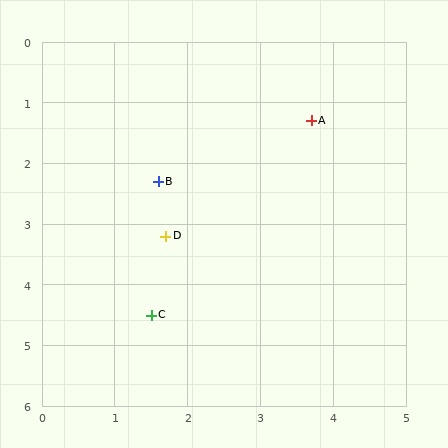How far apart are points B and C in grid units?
Points B and C are about 2.2 grid units apart.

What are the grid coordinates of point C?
Point C is at approximately (1.5, 4.5).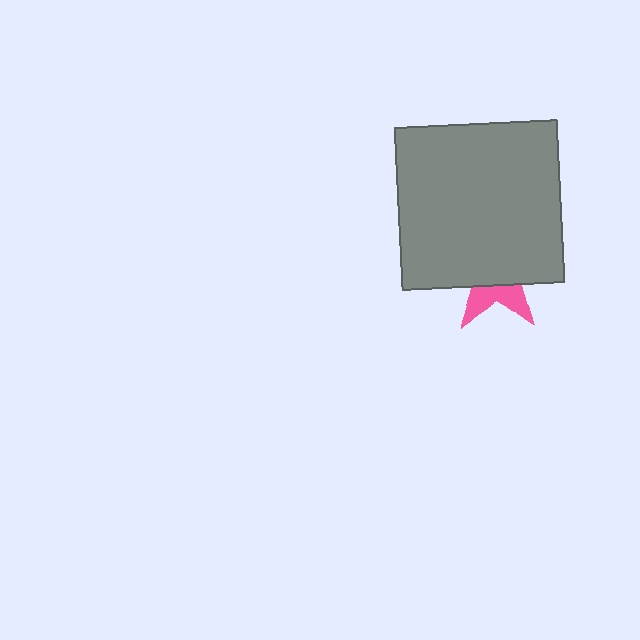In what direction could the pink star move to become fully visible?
The pink star could move down. That would shift it out from behind the gray square entirely.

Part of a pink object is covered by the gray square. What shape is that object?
It is a star.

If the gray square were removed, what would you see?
You would see the complete pink star.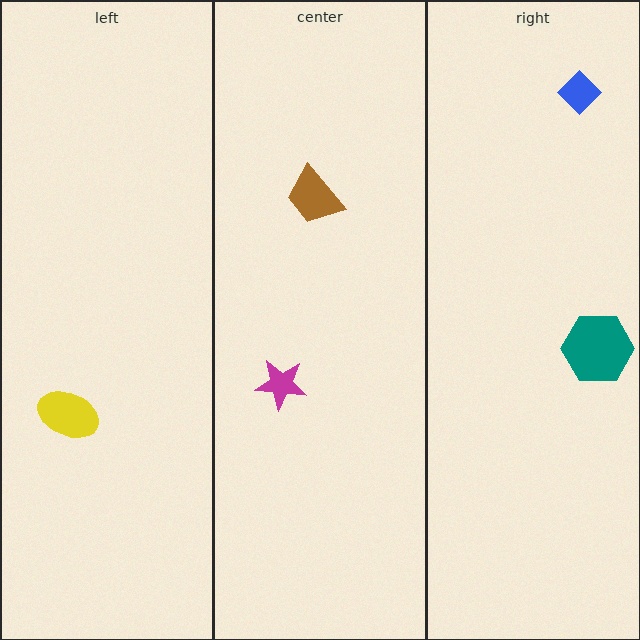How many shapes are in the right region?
2.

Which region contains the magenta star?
The center region.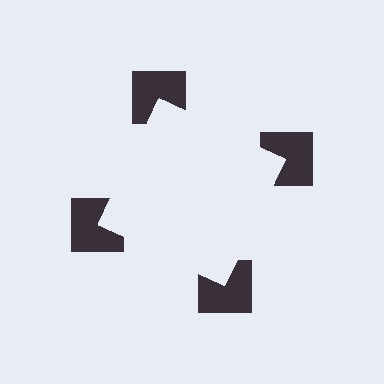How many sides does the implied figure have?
4 sides.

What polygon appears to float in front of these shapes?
An illusory square — its edges are inferred from the aligned wedge cuts in the notched squares, not physically drawn.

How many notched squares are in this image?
There are 4 — one at each vertex of the illusory square.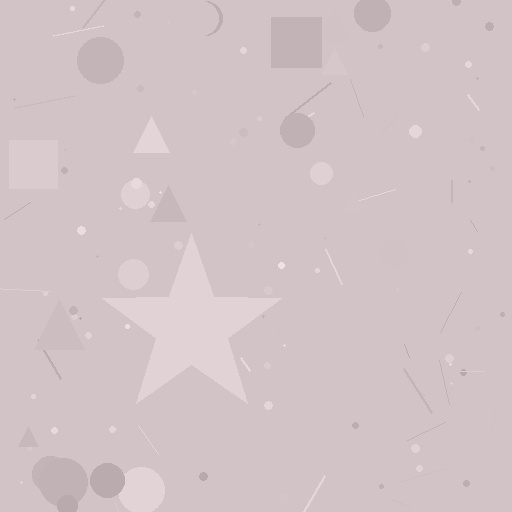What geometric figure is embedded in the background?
A star is embedded in the background.